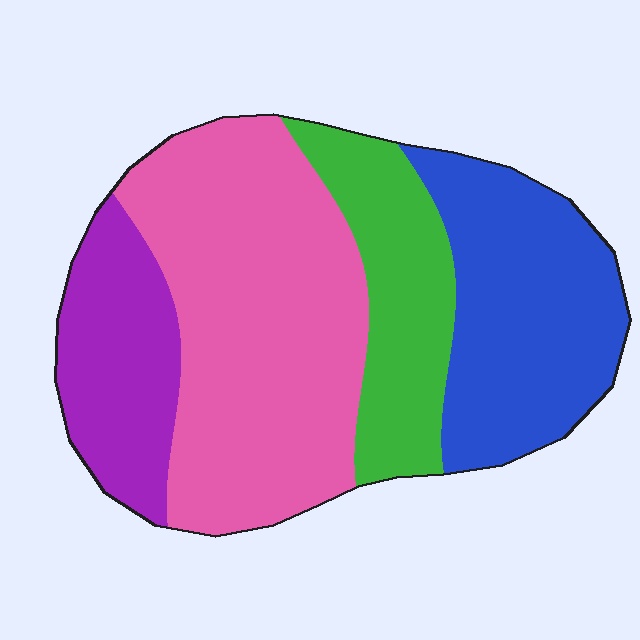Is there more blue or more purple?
Blue.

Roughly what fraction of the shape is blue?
Blue takes up about one quarter (1/4) of the shape.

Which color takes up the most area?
Pink, at roughly 40%.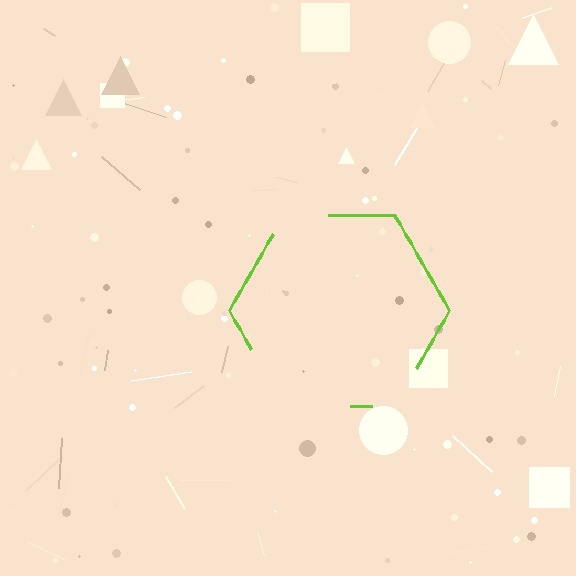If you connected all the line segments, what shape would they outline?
They would outline a hexagon.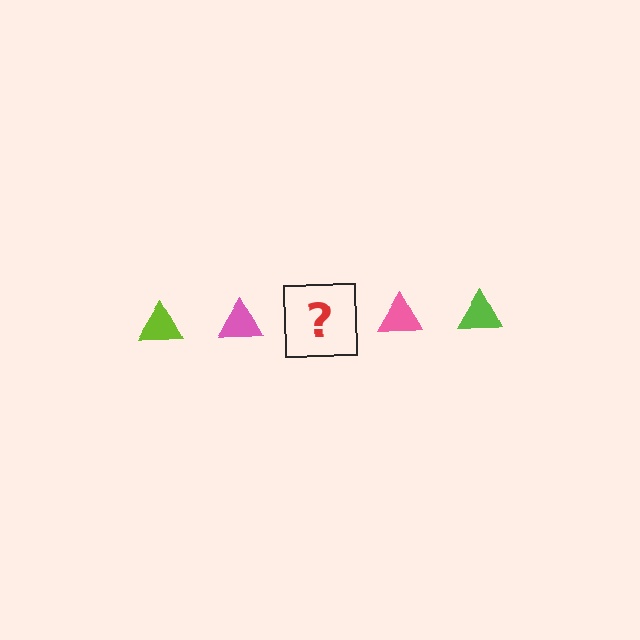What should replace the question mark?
The question mark should be replaced with a lime triangle.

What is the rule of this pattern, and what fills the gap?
The rule is that the pattern cycles through lime, pink triangles. The gap should be filled with a lime triangle.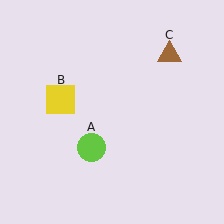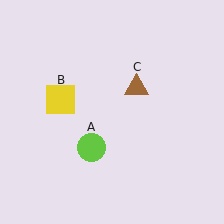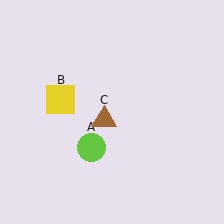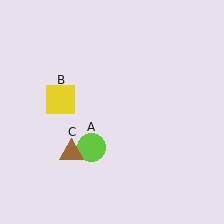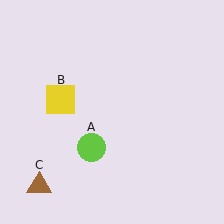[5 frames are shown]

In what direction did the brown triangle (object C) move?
The brown triangle (object C) moved down and to the left.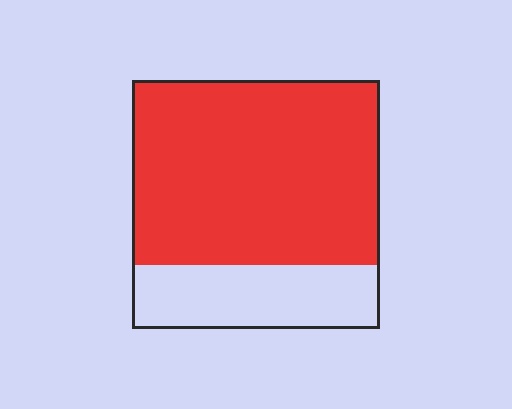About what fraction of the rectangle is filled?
About three quarters (3/4).